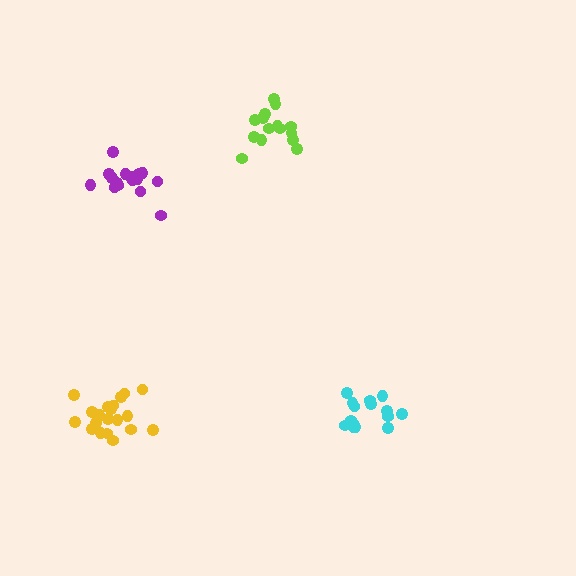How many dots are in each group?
Group 1: 15 dots, Group 2: 15 dots, Group 3: 18 dots, Group 4: 20 dots (68 total).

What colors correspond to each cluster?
The clusters are colored: lime, cyan, purple, yellow.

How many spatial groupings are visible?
There are 4 spatial groupings.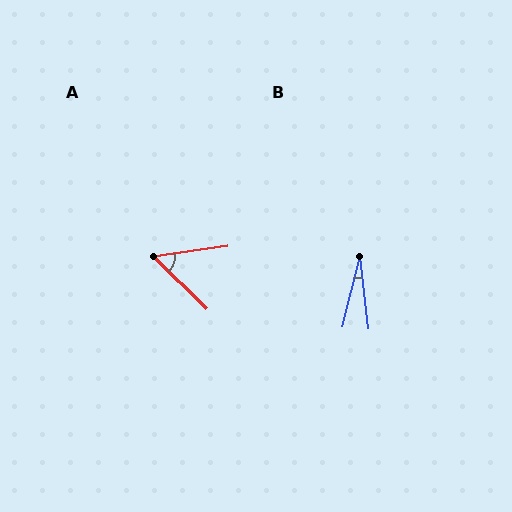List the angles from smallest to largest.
B (21°), A (52°).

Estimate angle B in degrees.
Approximately 21 degrees.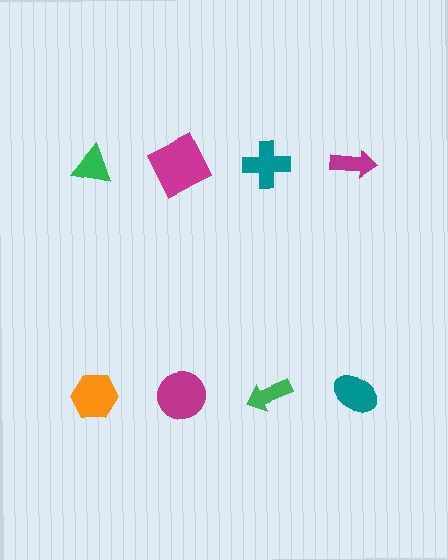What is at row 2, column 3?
A green arrow.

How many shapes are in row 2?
4 shapes.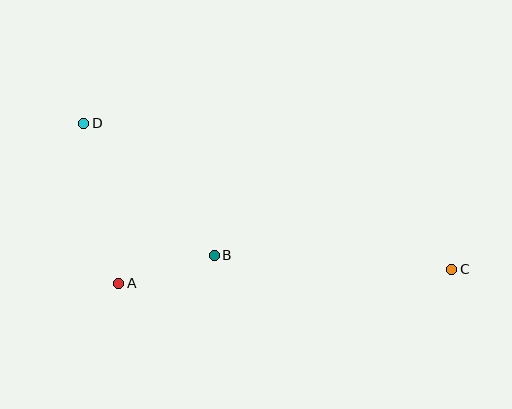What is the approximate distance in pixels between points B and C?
The distance between B and C is approximately 238 pixels.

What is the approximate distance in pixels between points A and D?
The distance between A and D is approximately 165 pixels.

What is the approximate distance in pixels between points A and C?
The distance between A and C is approximately 333 pixels.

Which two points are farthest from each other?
Points C and D are farthest from each other.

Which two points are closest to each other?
Points A and B are closest to each other.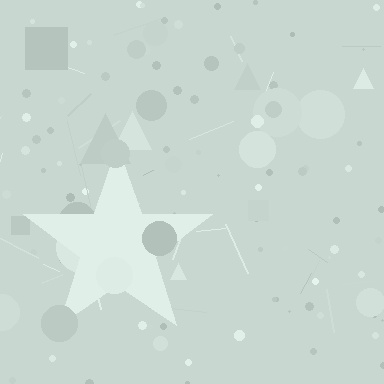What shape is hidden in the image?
A star is hidden in the image.